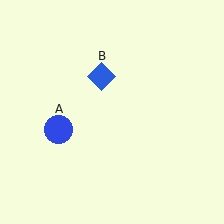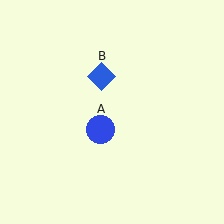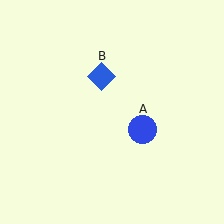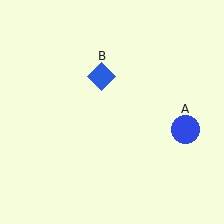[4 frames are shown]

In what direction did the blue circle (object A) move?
The blue circle (object A) moved right.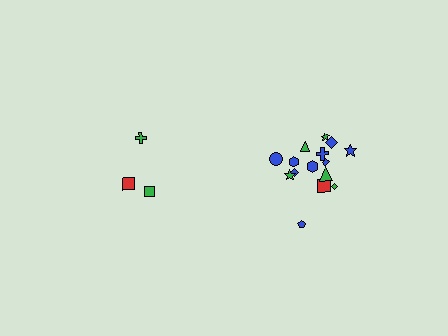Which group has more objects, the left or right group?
The right group.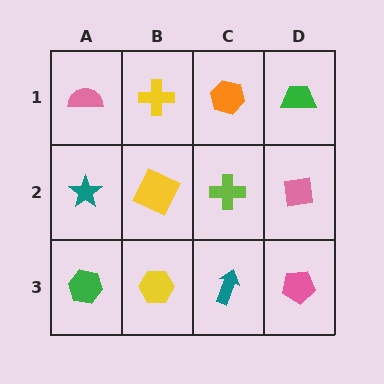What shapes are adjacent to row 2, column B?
A yellow cross (row 1, column B), a yellow hexagon (row 3, column B), a teal star (row 2, column A), a lime cross (row 2, column C).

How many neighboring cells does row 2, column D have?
3.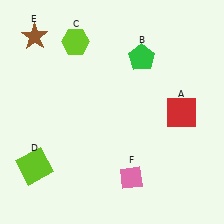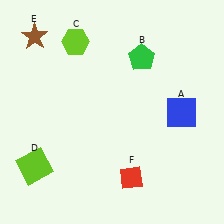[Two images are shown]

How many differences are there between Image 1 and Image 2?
There are 2 differences between the two images.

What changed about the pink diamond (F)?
In Image 1, F is pink. In Image 2, it changed to red.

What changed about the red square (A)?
In Image 1, A is red. In Image 2, it changed to blue.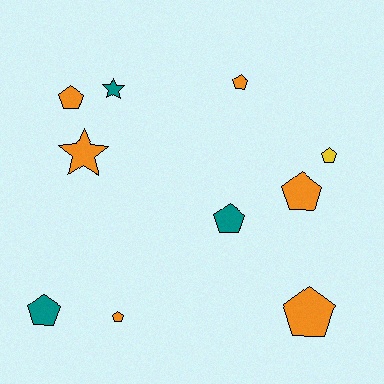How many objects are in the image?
There are 10 objects.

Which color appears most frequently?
Orange, with 6 objects.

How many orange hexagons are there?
There are no orange hexagons.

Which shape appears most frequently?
Pentagon, with 8 objects.